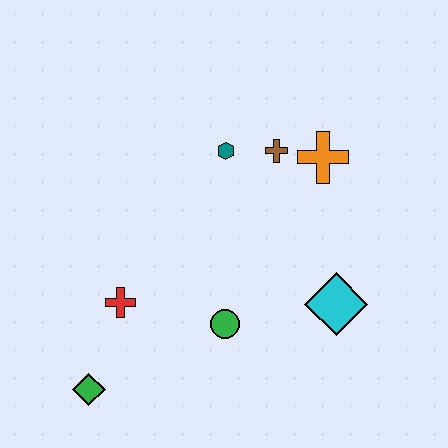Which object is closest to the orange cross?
The brown cross is closest to the orange cross.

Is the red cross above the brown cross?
No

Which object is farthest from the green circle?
The orange cross is farthest from the green circle.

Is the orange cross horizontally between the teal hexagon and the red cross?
No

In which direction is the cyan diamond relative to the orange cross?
The cyan diamond is below the orange cross.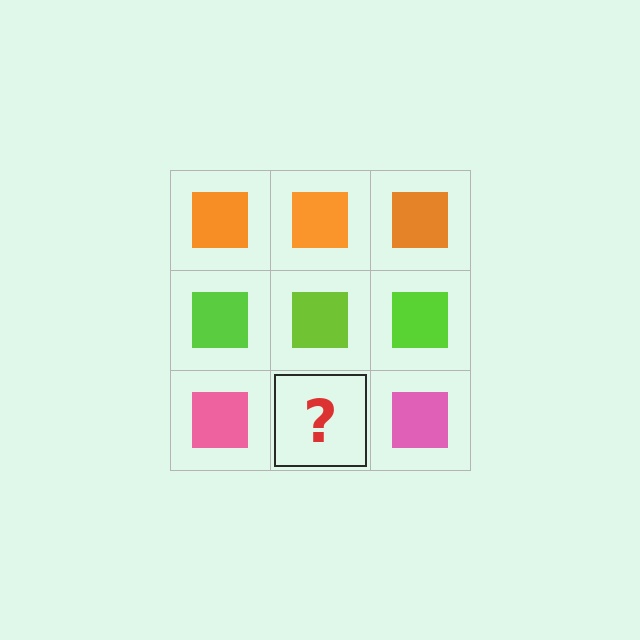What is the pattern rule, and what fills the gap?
The rule is that each row has a consistent color. The gap should be filled with a pink square.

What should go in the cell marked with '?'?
The missing cell should contain a pink square.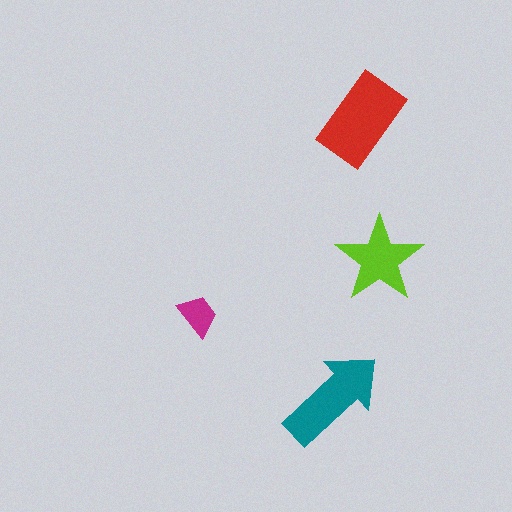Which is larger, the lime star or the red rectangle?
The red rectangle.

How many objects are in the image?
There are 4 objects in the image.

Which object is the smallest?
The magenta trapezoid.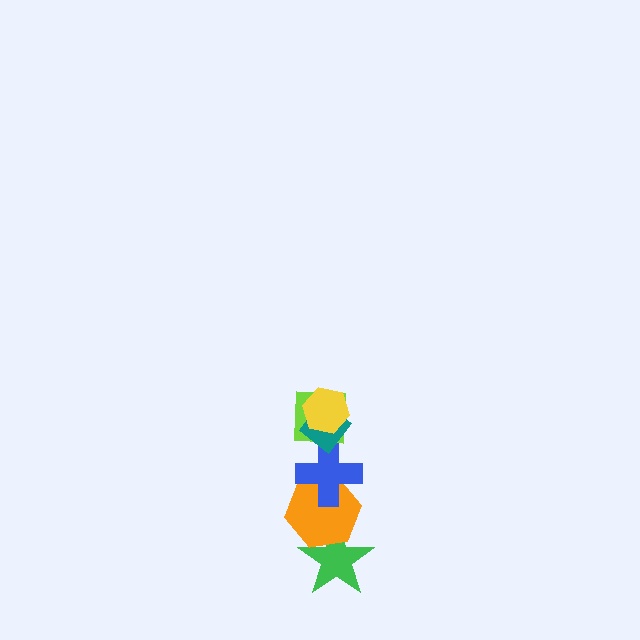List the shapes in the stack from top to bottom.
From top to bottom: the yellow hexagon, the teal diamond, the lime square, the blue cross, the orange hexagon, the green star.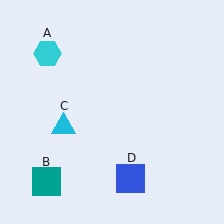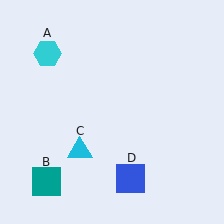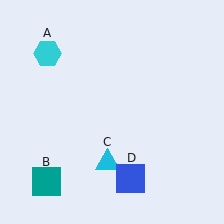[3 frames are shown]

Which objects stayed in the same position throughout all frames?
Cyan hexagon (object A) and teal square (object B) and blue square (object D) remained stationary.